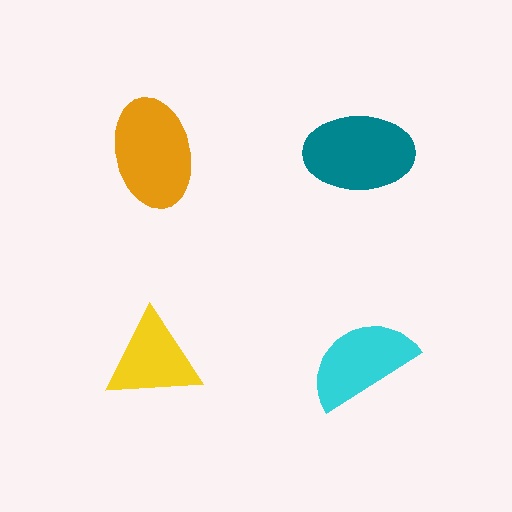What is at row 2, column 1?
A yellow triangle.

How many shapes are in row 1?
2 shapes.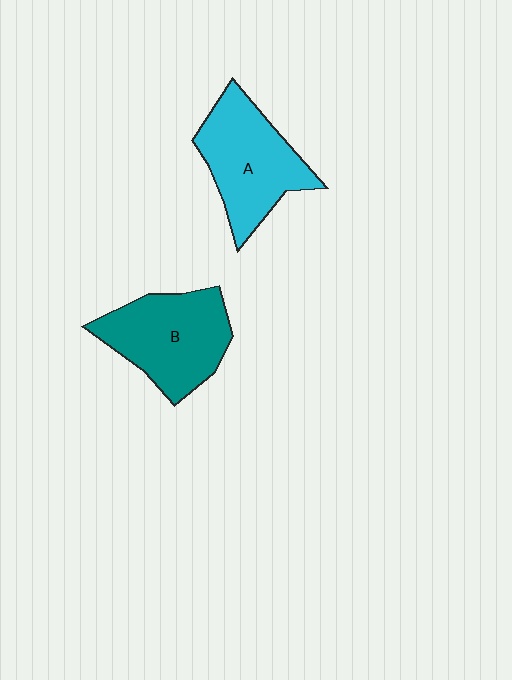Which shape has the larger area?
Shape B (teal).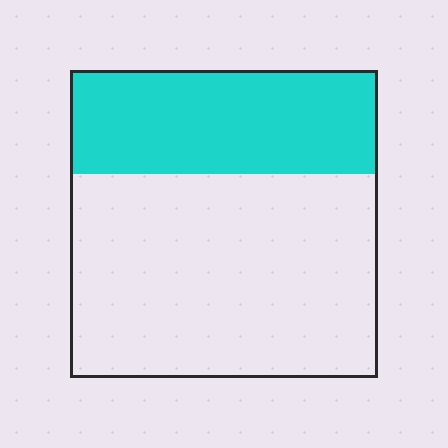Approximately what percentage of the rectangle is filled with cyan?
Approximately 35%.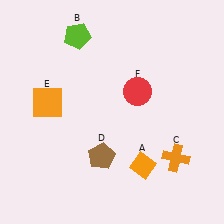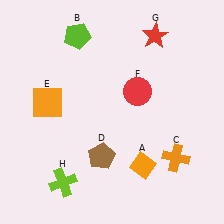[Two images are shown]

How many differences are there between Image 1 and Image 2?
There are 2 differences between the two images.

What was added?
A red star (G), a lime cross (H) were added in Image 2.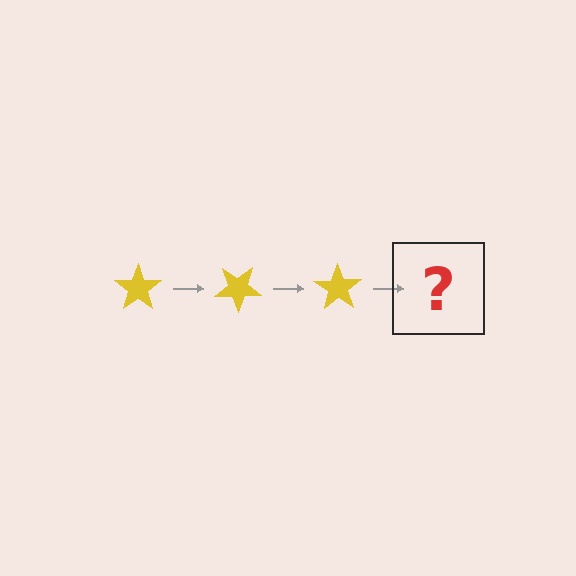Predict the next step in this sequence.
The next step is a yellow star rotated 105 degrees.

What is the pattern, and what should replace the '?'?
The pattern is that the star rotates 35 degrees each step. The '?' should be a yellow star rotated 105 degrees.